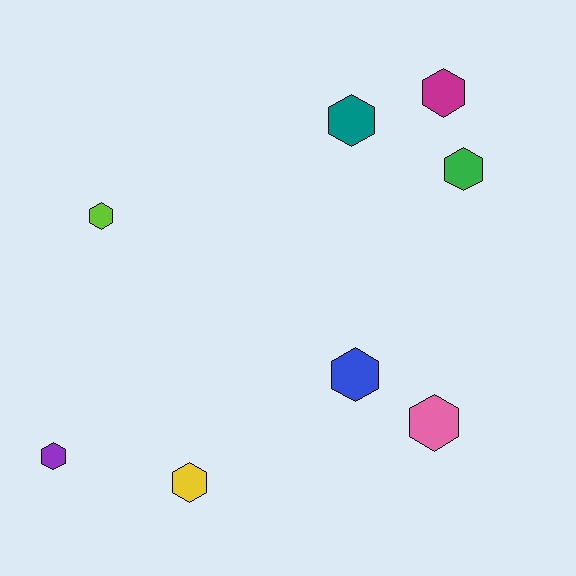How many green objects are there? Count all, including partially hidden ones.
There is 1 green object.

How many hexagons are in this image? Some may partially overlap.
There are 8 hexagons.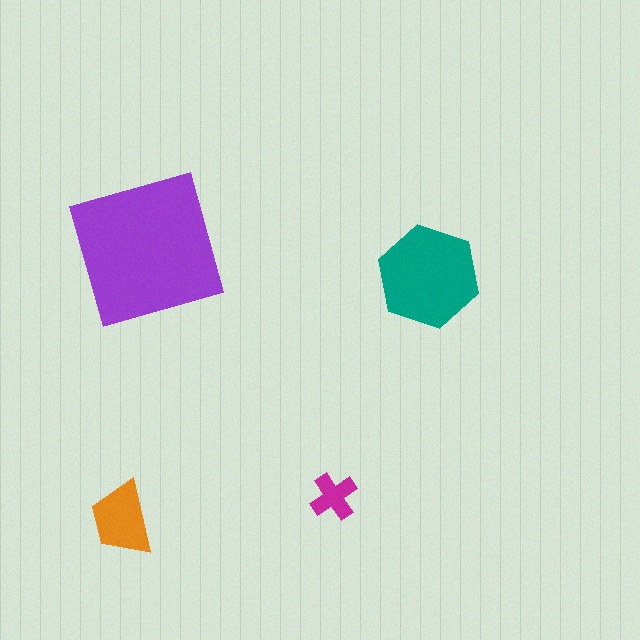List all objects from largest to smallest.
The purple square, the teal hexagon, the orange trapezoid, the magenta cross.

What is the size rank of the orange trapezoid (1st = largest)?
3rd.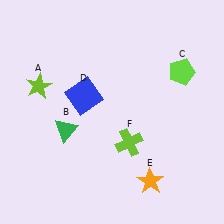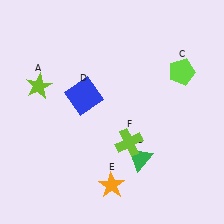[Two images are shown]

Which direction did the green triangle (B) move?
The green triangle (B) moved right.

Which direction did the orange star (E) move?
The orange star (E) moved left.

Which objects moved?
The objects that moved are: the green triangle (B), the orange star (E).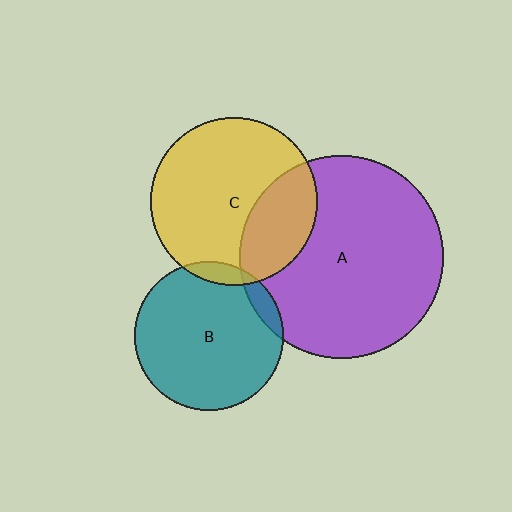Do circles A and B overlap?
Yes.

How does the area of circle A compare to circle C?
Approximately 1.5 times.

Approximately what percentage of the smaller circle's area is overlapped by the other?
Approximately 5%.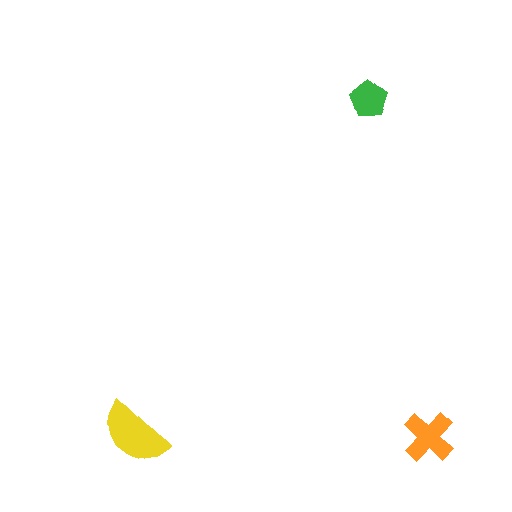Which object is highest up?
The green pentagon is topmost.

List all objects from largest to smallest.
The yellow semicircle, the orange cross, the green pentagon.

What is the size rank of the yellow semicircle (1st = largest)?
1st.